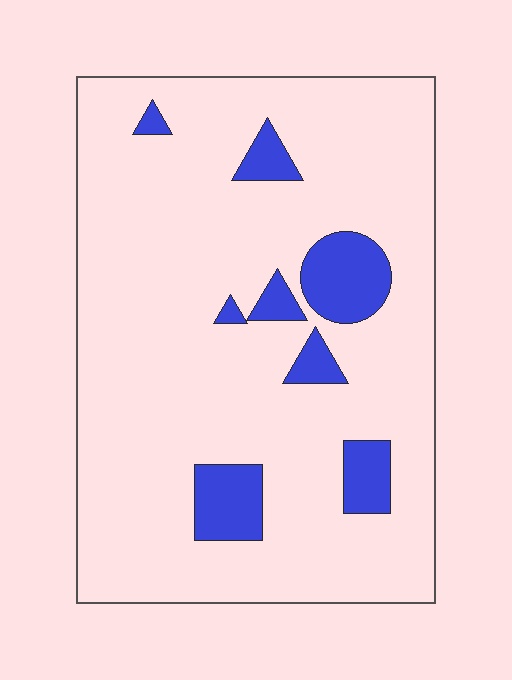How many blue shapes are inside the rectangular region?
8.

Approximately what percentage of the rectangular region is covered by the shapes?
Approximately 10%.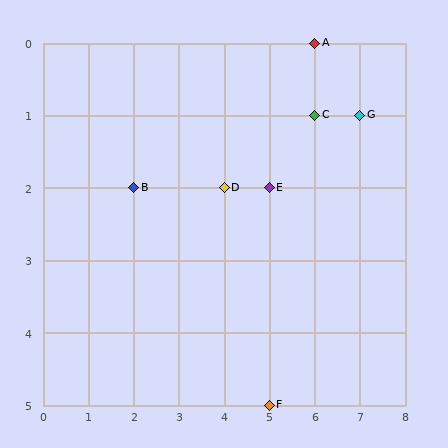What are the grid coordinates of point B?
Point B is at grid coordinates (2, 2).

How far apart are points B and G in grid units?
Points B and G are 5 columns and 1 row apart (about 5.1 grid units diagonally).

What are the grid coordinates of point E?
Point E is at grid coordinates (5, 2).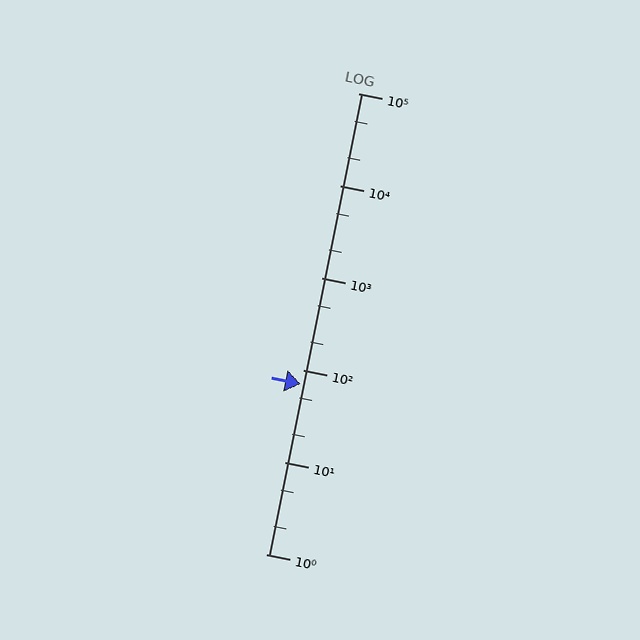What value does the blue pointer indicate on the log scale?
The pointer indicates approximately 70.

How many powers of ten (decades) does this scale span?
The scale spans 5 decades, from 1 to 100000.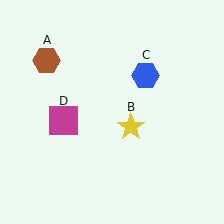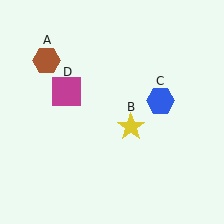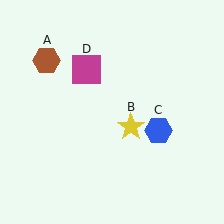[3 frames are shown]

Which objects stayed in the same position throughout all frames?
Brown hexagon (object A) and yellow star (object B) remained stationary.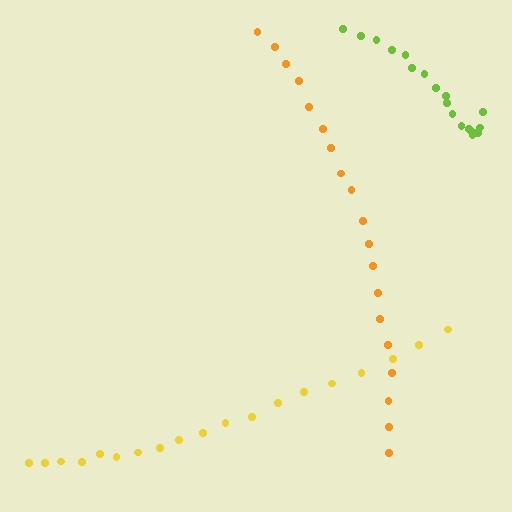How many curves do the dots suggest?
There are 3 distinct paths.